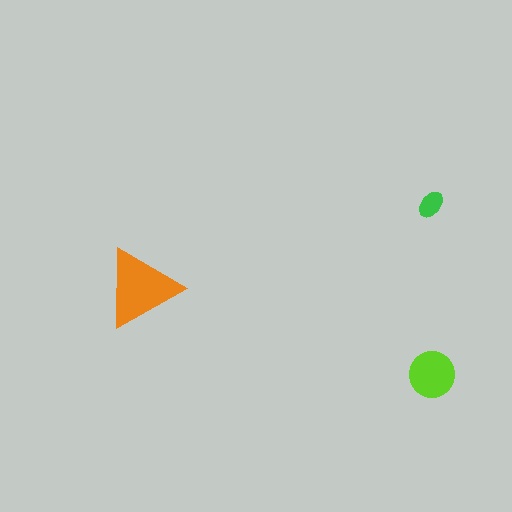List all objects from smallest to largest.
The green ellipse, the lime circle, the orange triangle.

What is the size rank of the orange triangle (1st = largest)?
1st.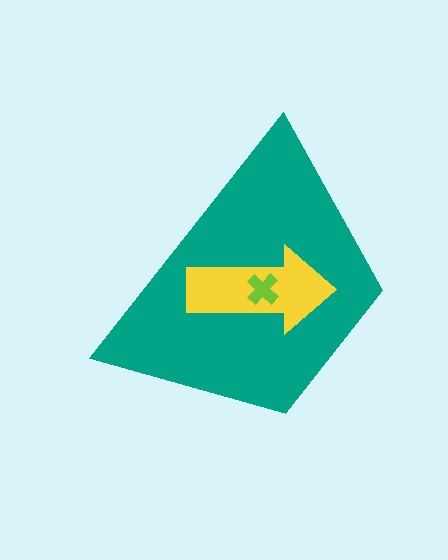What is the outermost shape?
The teal trapezoid.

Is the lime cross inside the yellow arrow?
Yes.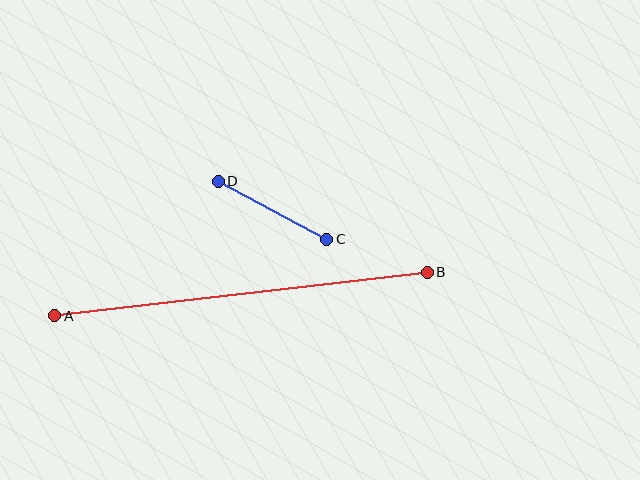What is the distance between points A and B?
The distance is approximately 375 pixels.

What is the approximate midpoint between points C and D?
The midpoint is at approximately (273, 210) pixels.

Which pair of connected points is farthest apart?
Points A and B are farthest apart.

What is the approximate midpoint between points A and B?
The midpoint is at approximately (241, 294) pixels.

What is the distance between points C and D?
The distance is approximately 123 pixels.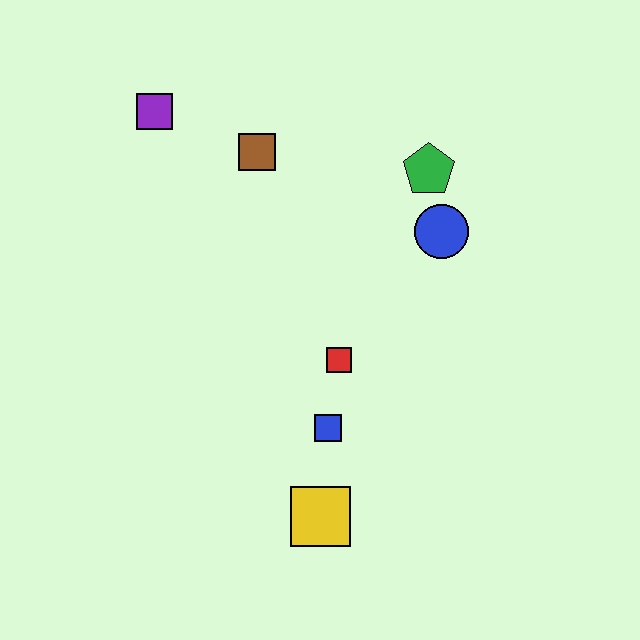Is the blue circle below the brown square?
Yes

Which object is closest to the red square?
The blue square is closest to the red square.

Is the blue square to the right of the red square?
No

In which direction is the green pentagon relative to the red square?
The green pentagon is above the red square.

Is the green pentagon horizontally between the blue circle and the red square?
Yes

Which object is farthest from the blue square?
The purple square is farthest from the blue square.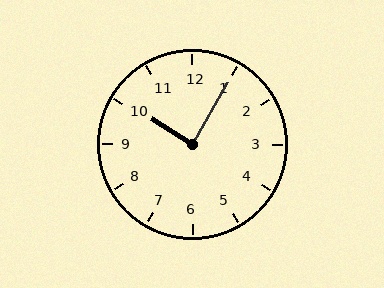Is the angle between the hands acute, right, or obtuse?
It is right.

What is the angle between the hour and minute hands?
Approximately 88 degrees.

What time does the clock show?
10:05.